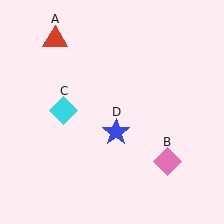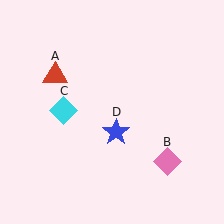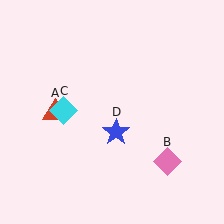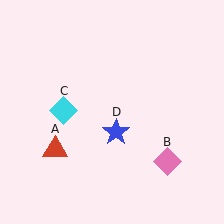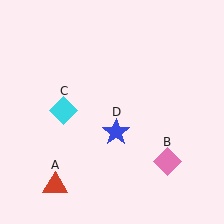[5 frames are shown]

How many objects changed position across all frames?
1 object changed position: red triangle (object A).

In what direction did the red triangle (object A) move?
The red triangle (object A) moved down.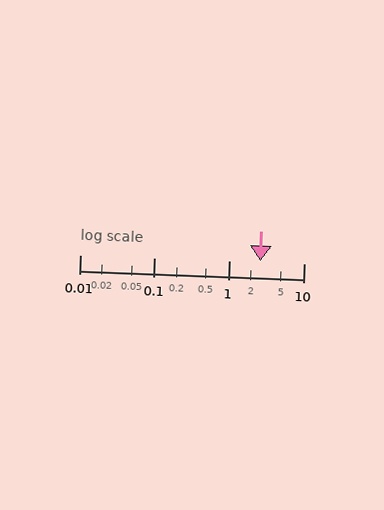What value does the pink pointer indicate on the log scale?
The pointer indicates approximately 2.6.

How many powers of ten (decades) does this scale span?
The scale spans 3 decades, from 0.01 to 10.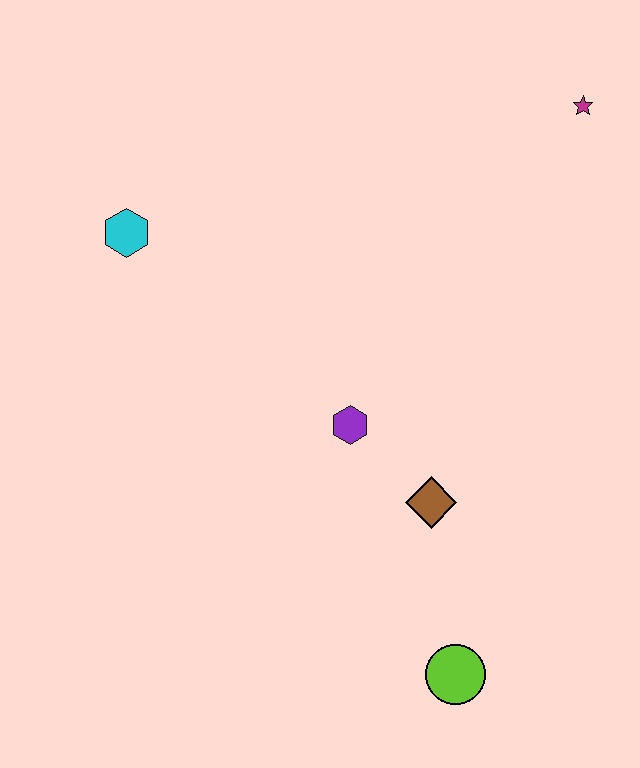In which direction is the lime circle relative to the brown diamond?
The lime circle is below the brown diamond.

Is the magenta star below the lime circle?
No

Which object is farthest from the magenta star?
The lime circle is farthest from the magenta star.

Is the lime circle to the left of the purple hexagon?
No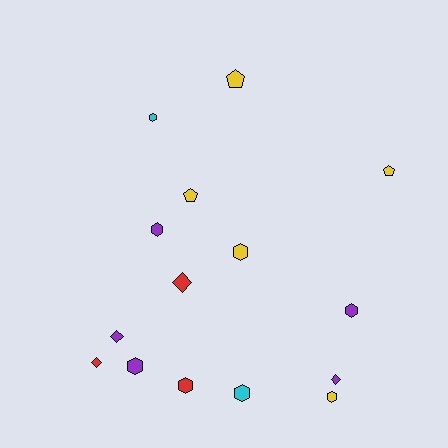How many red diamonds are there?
There are 2 red diamonds.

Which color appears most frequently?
Purple, with 5 objects.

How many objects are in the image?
There are 15 objects.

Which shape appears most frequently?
Hexagon, with 8 objects.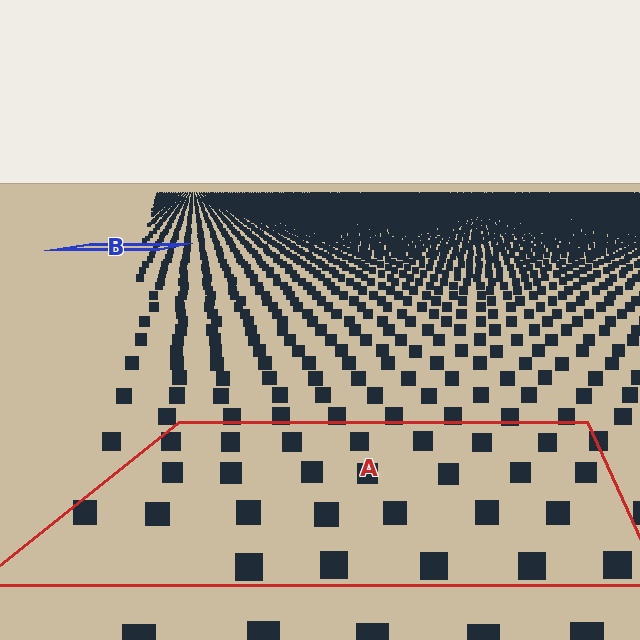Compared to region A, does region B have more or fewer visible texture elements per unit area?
Region B has more texture elements per unit area — they are packed more densely because it is farther away.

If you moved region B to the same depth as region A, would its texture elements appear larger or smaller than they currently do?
They would appear larger. At a closer depth, the same texture elements are projected at a bigger on-screen size.